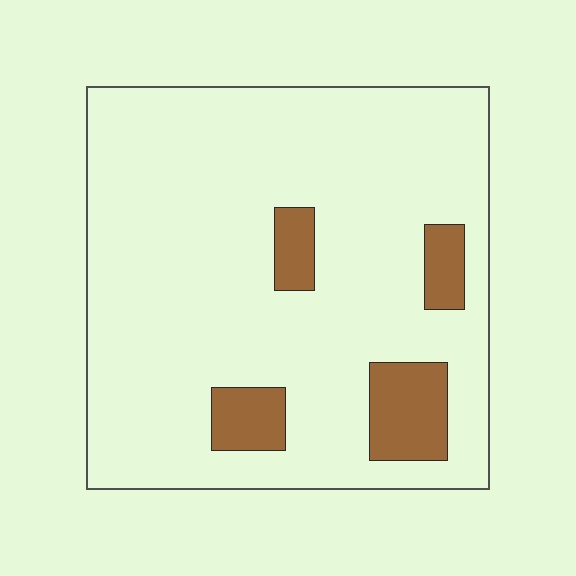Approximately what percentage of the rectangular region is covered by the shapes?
Approximately 10%.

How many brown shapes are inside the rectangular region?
4.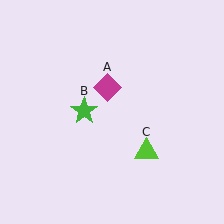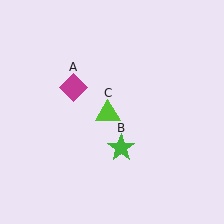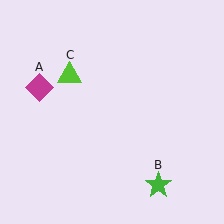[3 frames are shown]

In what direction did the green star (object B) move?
The green star (object B) moved down and to the right.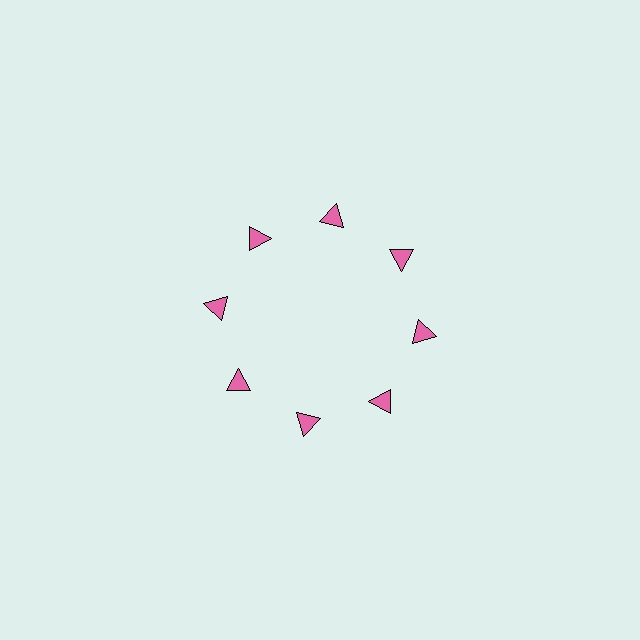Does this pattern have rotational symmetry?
Yes, this pattern has 8-fold rotational symmetry. It looks the same after rotating 45 degrees around the center.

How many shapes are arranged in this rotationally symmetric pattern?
There are 8 shapes, arranged in 8 groups of 1.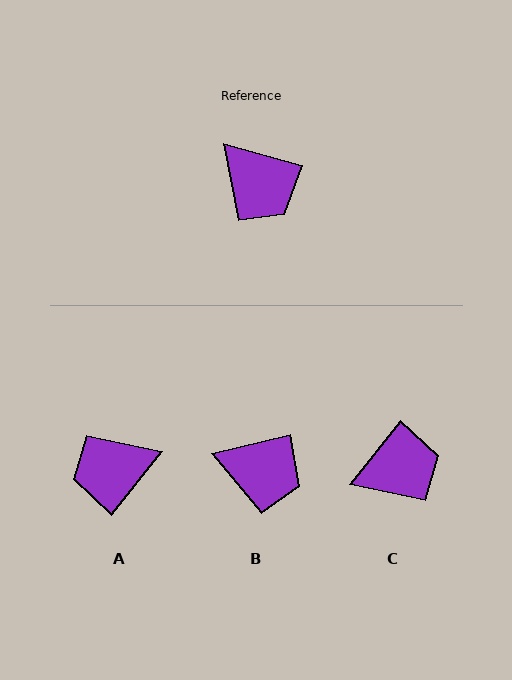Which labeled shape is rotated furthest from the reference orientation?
A, about 113 degrees away.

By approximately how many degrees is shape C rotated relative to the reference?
Approximately 67 degrees counter-clockwise.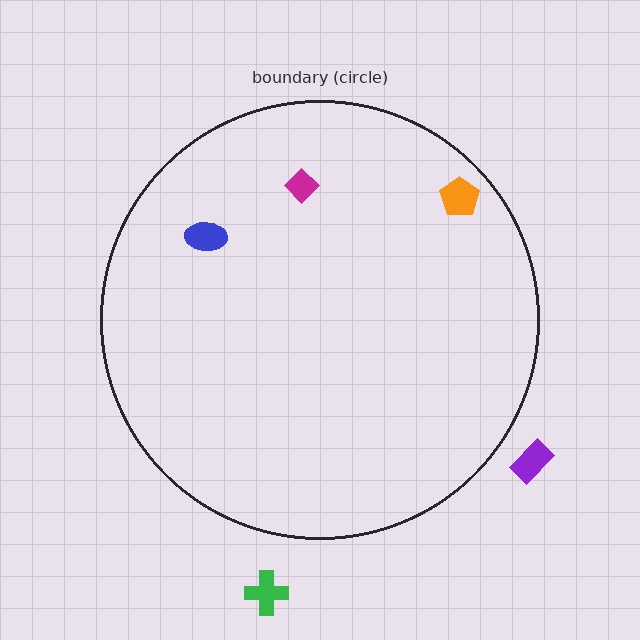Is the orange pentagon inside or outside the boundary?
Inside.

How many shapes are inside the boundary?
3 inside, 2 outside.